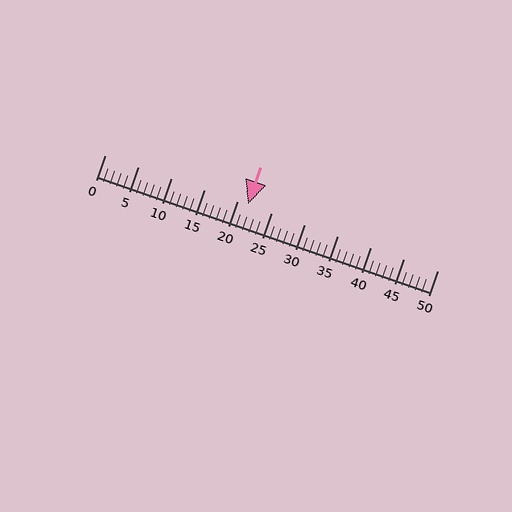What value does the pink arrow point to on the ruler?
The pink arrow points to approximately 22.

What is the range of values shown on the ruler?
The ruler shows values from 0 to 50.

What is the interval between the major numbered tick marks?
The major tick marks are spaced 5 units apart.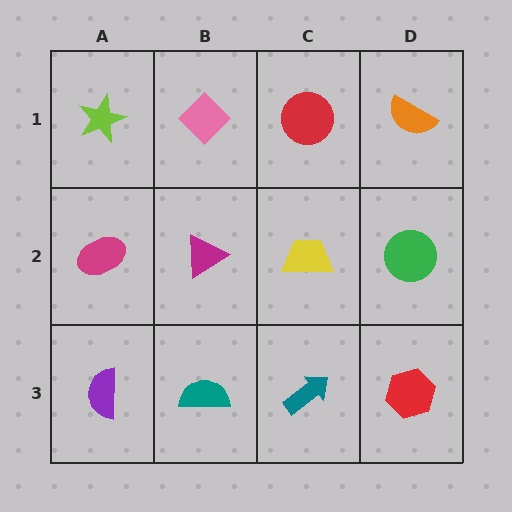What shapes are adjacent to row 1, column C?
A yellow trapezoid (row 2, column C), a pink diamond (row 1, column B), an orange semicircle (row 1, column D).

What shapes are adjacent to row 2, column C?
A red circle (row 1, column C), a teal arrow (row 3, column C), a magenta triangle (row 2, column B), a green circle (row 2, column D).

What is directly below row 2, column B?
A teal semicircle.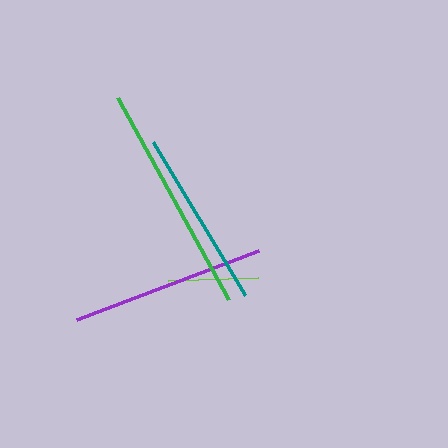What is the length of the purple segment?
The purple segment is approximately 195 pixels long.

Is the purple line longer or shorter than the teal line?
The purple line is longer than the teal line.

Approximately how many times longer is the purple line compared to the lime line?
The purple line is approximately 2.2 times the length of the lime line.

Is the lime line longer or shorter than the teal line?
The teal line is longer than the lime line.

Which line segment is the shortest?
The lime line is the shortest at approximately 90 pixels.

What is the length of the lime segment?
The lime segment is approximately 90 pixels long.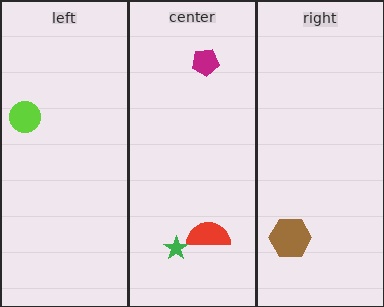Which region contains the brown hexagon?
The right region.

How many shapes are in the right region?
1.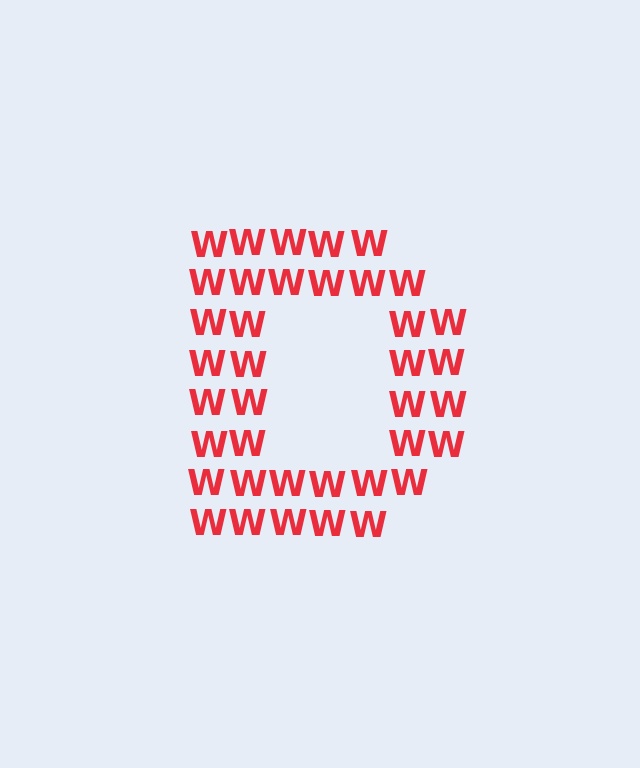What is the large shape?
The large shape is the letter D.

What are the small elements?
The small elements are letter W's.